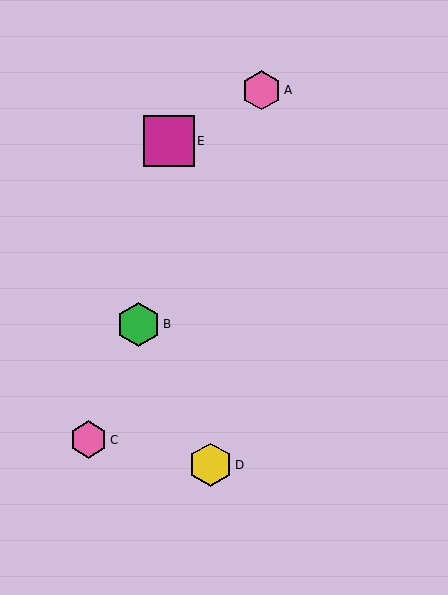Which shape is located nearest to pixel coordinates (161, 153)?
The magenta square (labeled E) at (169, 141) is nearest to that location.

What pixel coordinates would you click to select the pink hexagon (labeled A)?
Click at (262, 90) to select the pink hexagon A.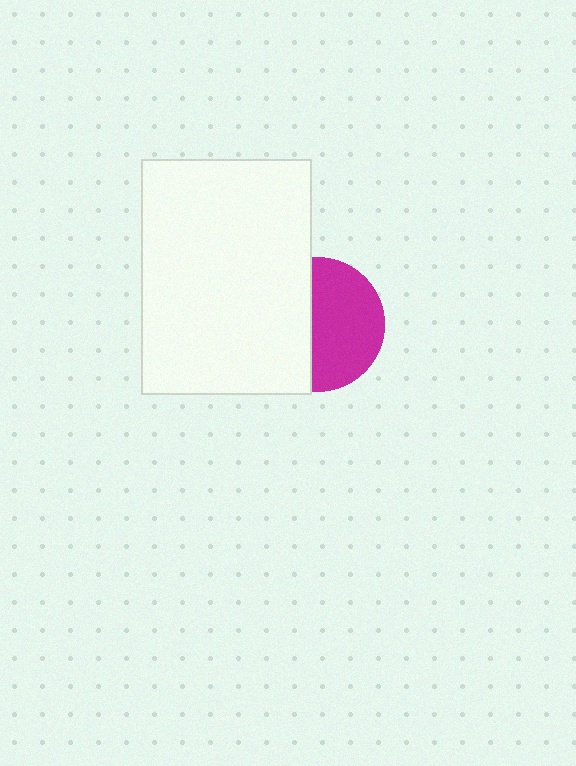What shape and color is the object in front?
The object in front is a white rectangle.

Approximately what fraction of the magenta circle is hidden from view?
Roughly 45% of the magenta circle is hidden behind the white rectangle.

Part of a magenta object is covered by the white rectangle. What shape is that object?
It is a circle.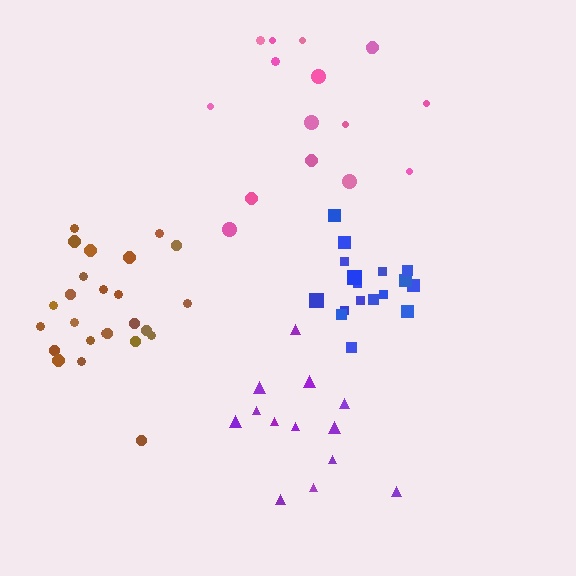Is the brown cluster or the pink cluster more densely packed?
Brown.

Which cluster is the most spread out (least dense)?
Pink.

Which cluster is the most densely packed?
Blue.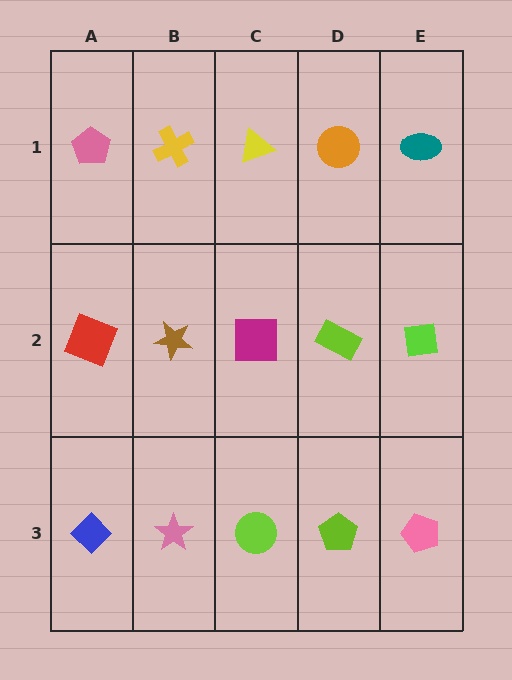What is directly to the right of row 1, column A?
A yellow cross.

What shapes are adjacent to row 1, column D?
A lime rectangle (row 2, column D), a yellow triangle (row 1, column C), a teal ellipse (row 1, column E).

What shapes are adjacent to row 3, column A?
A red square (row 2, column A), a pink star (row 3, column B).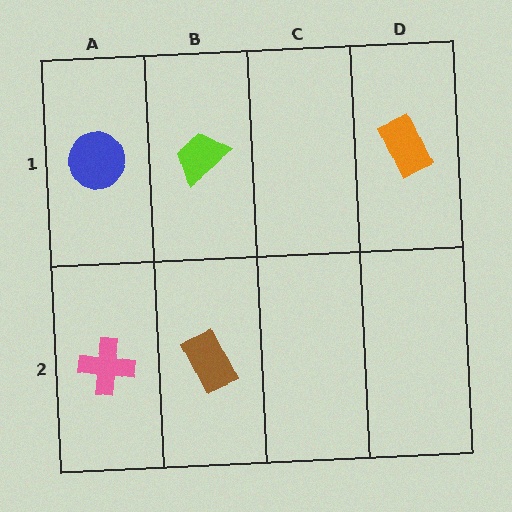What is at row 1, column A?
A blue circle.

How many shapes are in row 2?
2 shapes.